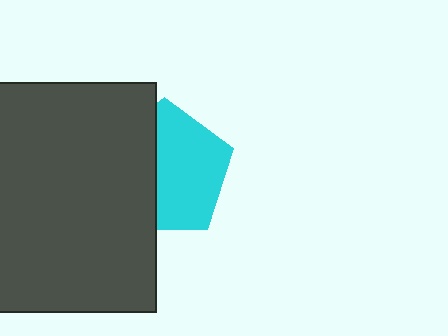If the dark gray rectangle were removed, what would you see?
You would see the complete cyan pentagon.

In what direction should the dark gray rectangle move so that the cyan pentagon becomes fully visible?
The dark gray rectangle should move left. That is the shortest direction to clear the overlap and leave the cyan pentagon fully visible.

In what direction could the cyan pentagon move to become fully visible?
The cyan pentagon could move right. That would shift it out from behind the dark gray rectangle entirely.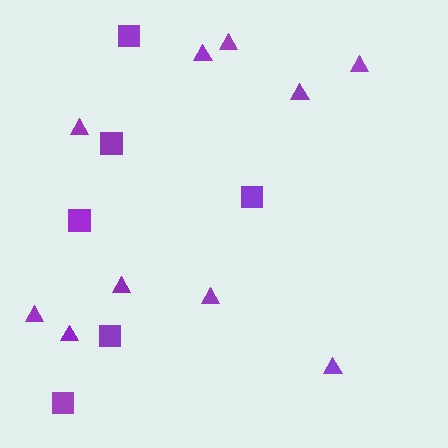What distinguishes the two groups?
There are 2 groups: one group of triangles (10) and one group of squares (6).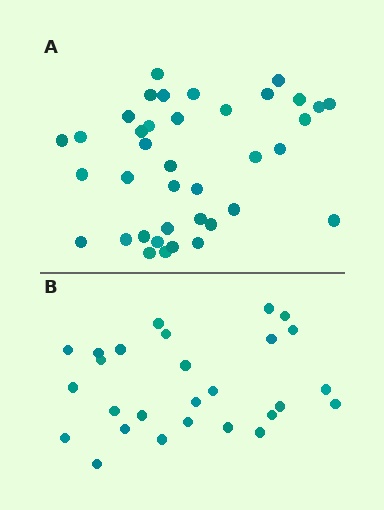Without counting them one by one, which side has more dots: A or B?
Region A (the top region) has more dots.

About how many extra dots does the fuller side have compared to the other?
Region A has roughly 12 or so more dots than region B.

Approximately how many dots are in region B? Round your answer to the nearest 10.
About 30 dots. (The exact count is 27, which rounds to 30.)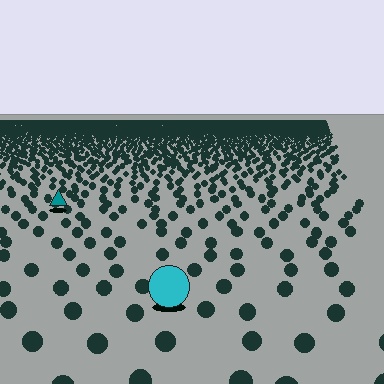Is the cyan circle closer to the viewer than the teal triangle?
Yes. The cyan circle is closer — you can tell from the texture gradient: the ground texture is coarser near it.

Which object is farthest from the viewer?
The teal triangle is farthest from the viewer. It appears smaller and the ground texture around it is denser.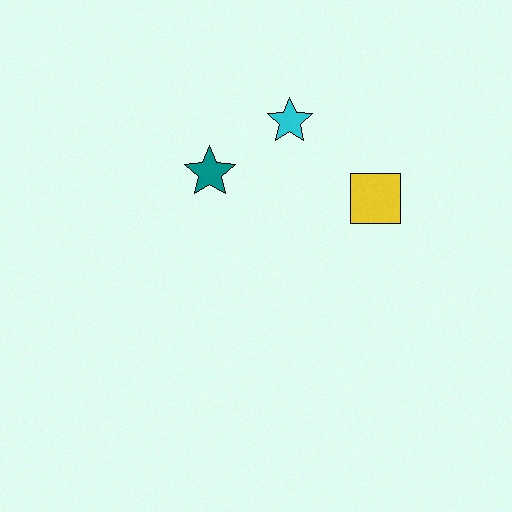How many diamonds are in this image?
There are no diamonds.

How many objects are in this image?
There are 3 objects.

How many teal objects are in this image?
There is 1 teal object.